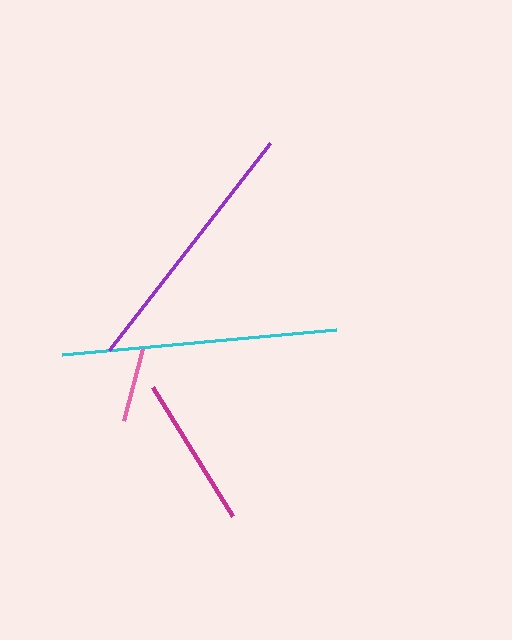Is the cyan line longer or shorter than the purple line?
The cyan line is longer than the purple line.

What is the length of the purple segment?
The purple segment is approximately 263 pixels long.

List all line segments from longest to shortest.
From longest to shortest: cyan, purple, magenta, pink.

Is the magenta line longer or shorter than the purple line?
The purple line is longer than the magenta line.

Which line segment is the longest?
The cyan line is the longest at approximately 275 pixels.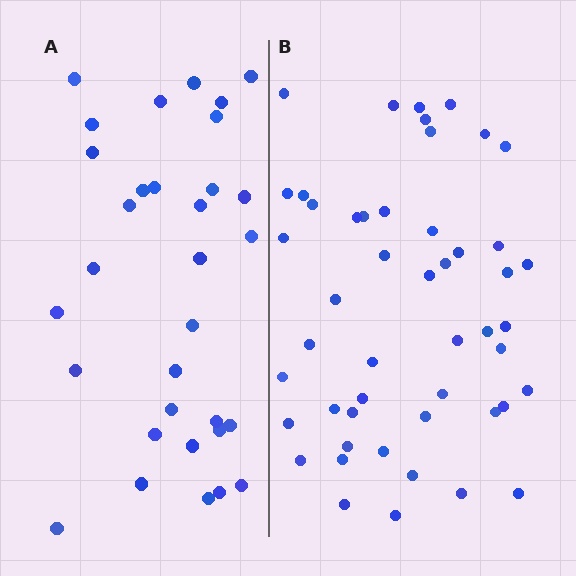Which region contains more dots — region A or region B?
Region B (the right region) has more dots.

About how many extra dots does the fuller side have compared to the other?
Region B has approximately 15 more dots than region A.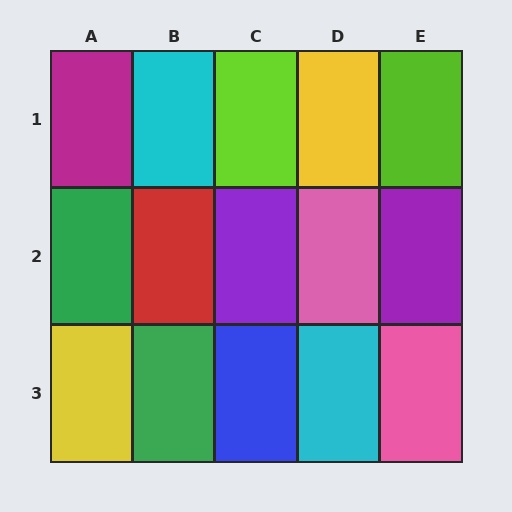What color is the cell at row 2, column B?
Red.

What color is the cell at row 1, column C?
Lime.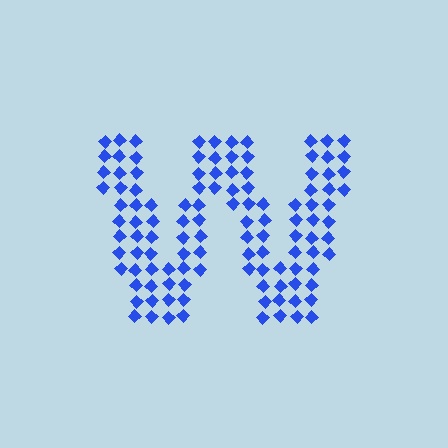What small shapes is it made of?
It is made of small diamonds.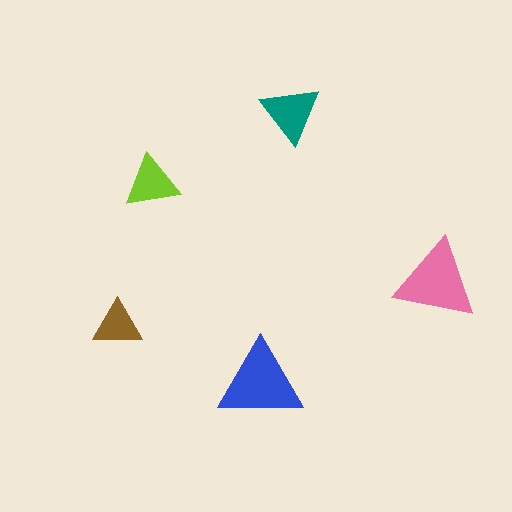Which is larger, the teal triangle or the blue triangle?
The blue one.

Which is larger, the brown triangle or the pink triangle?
The pink one.